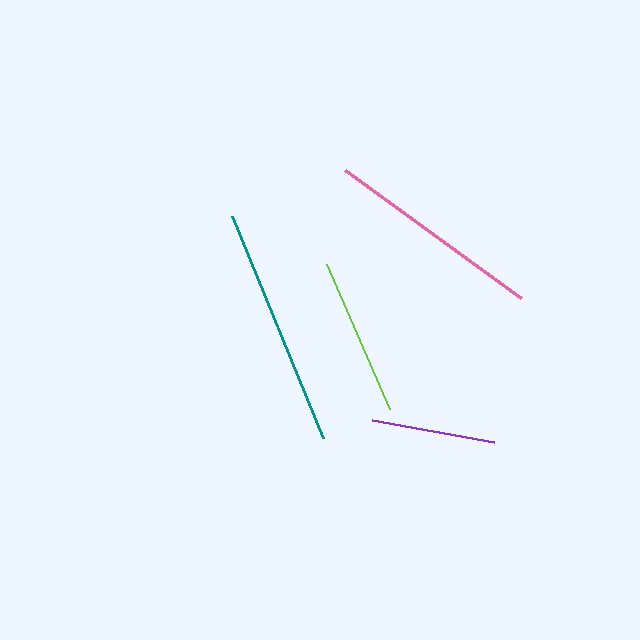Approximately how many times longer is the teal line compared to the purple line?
The teal line is approximately 1.9 times the length of the purple line.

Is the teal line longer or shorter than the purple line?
The teal line is longer than the purple line.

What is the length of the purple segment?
The purple segment is approximately 124 pixels long.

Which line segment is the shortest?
The purple line is the shortest at approximately 124 pixels.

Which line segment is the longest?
The teal line is the longest at approximately 240 pixels.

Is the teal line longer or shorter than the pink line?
The teal line is longer than the pink line.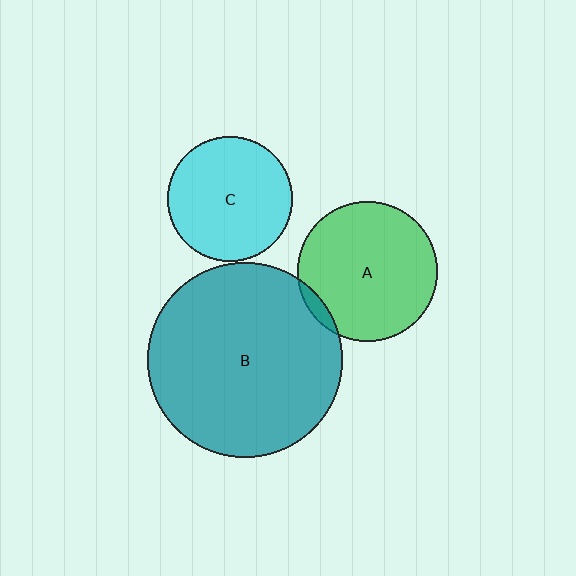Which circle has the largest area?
Circle B (teal).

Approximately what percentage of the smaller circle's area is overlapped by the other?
Approximately 5%.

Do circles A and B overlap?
Yes.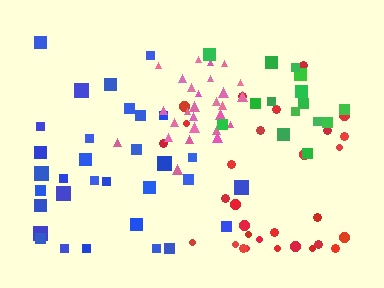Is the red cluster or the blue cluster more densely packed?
Red.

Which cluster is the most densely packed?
Pink.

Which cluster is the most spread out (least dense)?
Blue.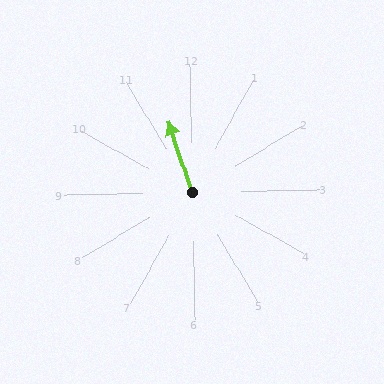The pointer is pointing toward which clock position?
Roughly 11 o'clock.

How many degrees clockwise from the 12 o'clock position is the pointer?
Approximately 342 degrees.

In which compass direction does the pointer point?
North.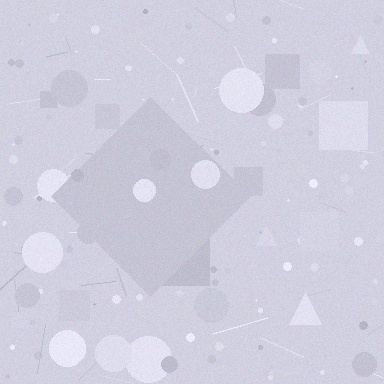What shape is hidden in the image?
A diamond is hidden in the image.